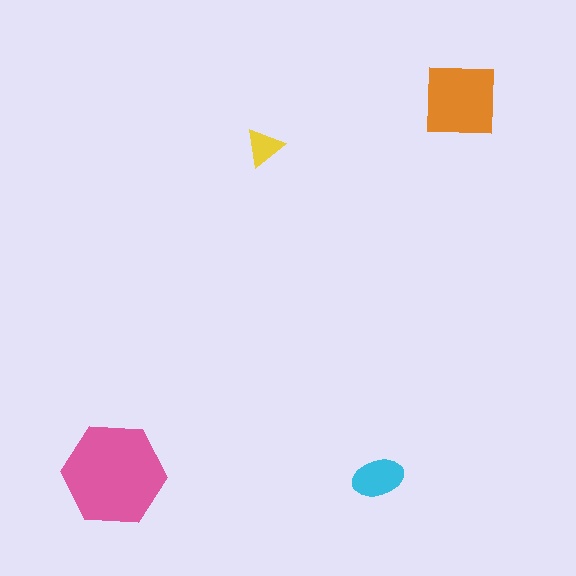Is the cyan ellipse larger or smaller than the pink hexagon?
Smaller.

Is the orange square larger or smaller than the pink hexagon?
Smaller.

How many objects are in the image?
There are 4 objects in the image.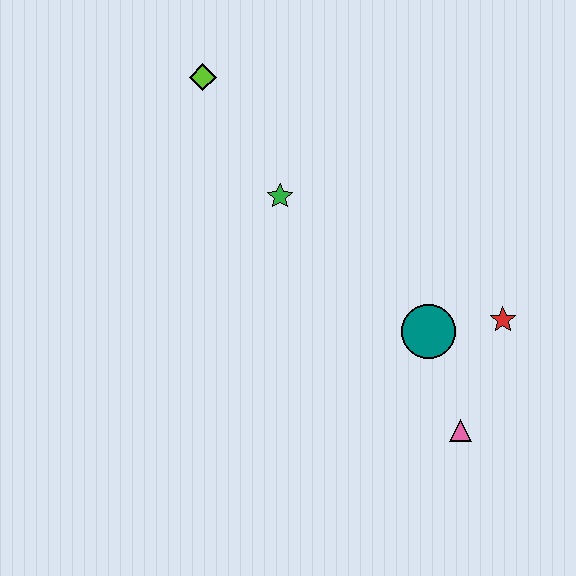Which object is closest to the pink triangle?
The teal circle is closest to the pink triangle.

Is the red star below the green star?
Yes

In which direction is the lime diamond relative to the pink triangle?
The lime diamond is above the pink triangle.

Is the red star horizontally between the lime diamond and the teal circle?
No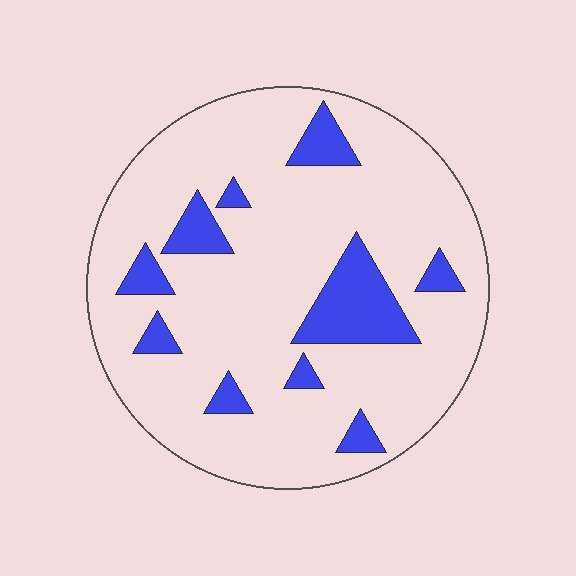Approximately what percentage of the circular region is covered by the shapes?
Approximately 15%.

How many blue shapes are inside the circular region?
10.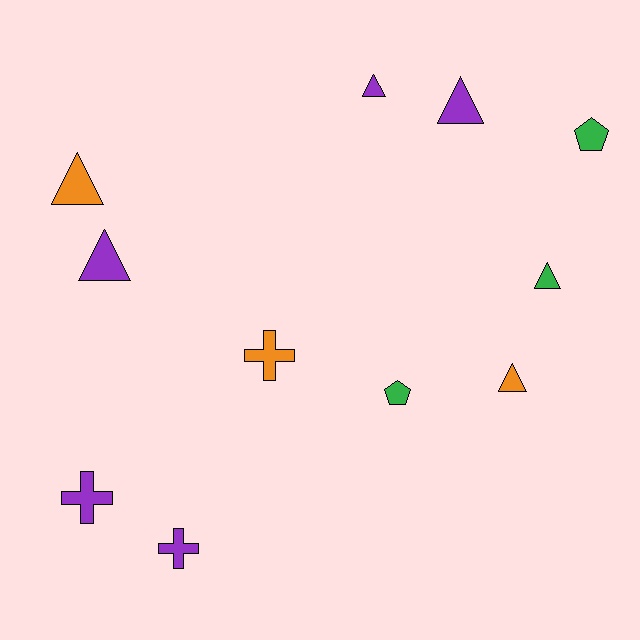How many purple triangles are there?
There are 3 purple triangles.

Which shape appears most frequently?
Triangle, with 6 objects.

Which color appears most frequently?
Purple, with 5 objects.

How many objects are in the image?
There are 11 objects.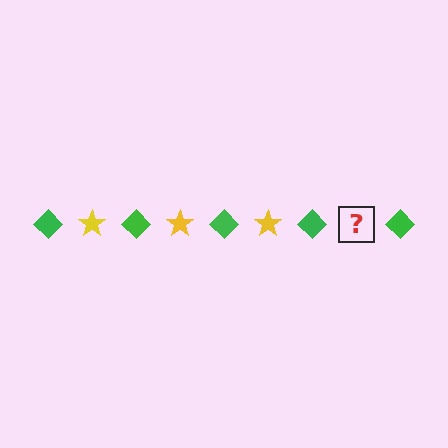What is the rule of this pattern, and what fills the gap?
The rule is that the pattern alternates between green diamond and yellow star. The gap should be filled with a yellow star.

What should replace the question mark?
The question mark should be replaced with a yellow star.